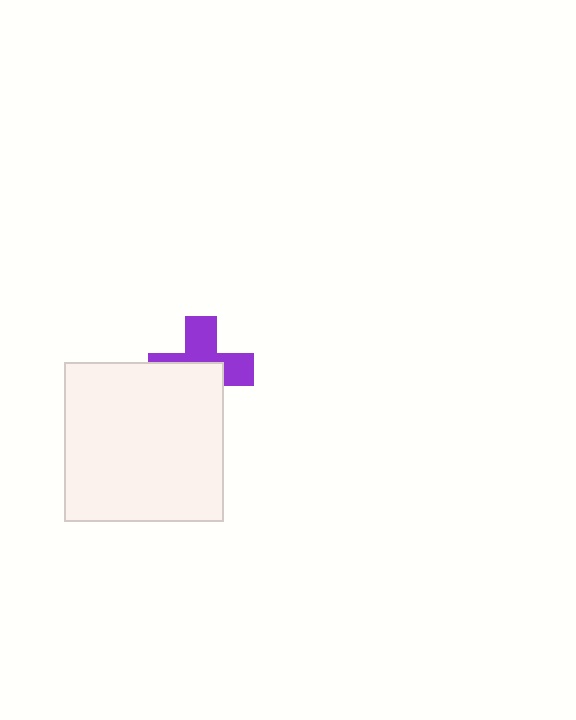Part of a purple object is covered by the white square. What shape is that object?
It is a cross.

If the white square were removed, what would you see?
You would see the complete purple cross.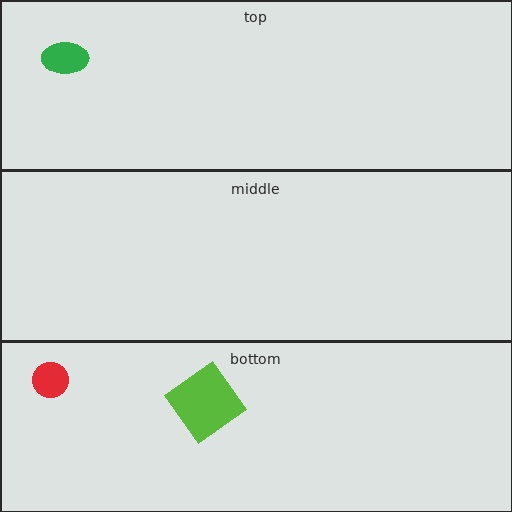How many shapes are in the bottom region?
2.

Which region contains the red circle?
The bottom region.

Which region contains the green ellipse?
The top region.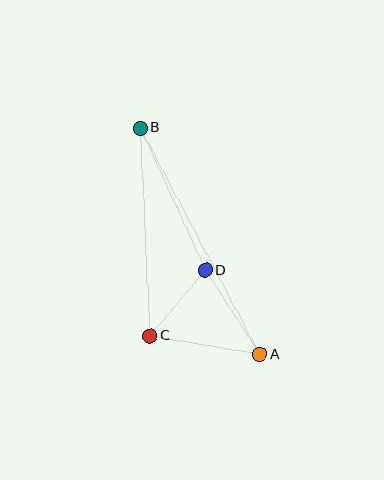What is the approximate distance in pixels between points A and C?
The distance between A and C is approximately 112 pixels.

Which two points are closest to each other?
Points C and D are closest to each other.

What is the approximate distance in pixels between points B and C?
The distance between B and C is approximately 208 pixels.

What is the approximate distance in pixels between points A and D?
The distance between A and D is approximately 100 pixels.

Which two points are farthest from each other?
Points A and B are farthest from each other.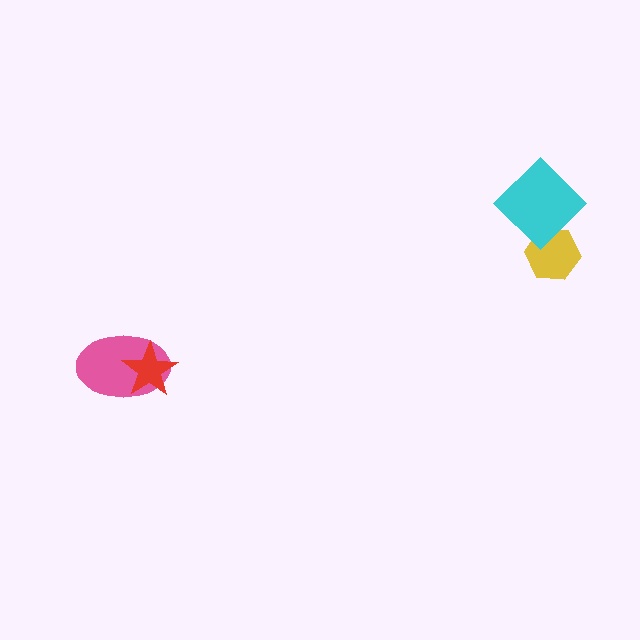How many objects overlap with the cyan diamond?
1 object overlaps with the cyan diamond.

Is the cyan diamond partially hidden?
No, no other shape covers it.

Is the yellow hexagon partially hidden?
Yes, it is partially covered by another shape.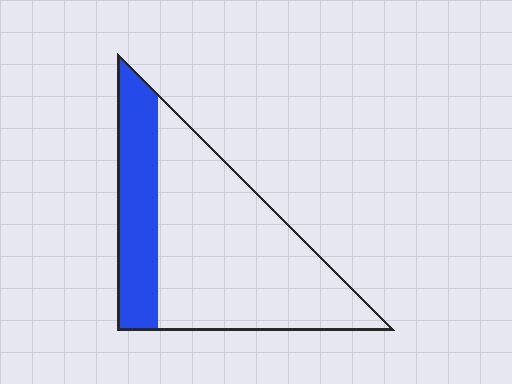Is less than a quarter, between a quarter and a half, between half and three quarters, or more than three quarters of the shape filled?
Between a quarter and a half.